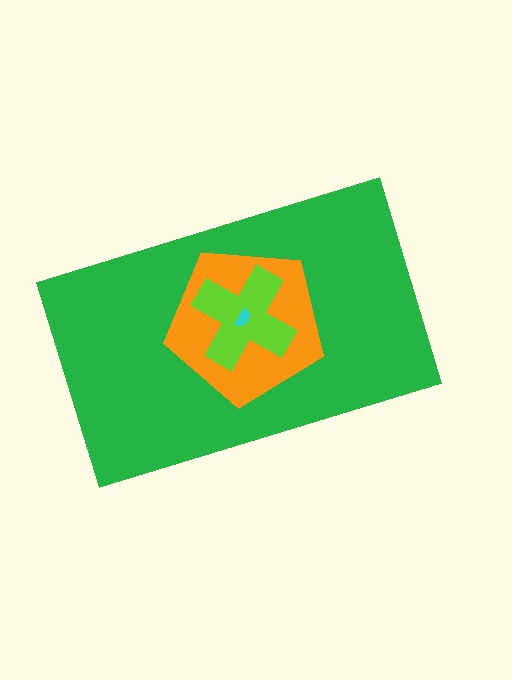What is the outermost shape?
The green rectangle.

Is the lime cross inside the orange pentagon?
Yes.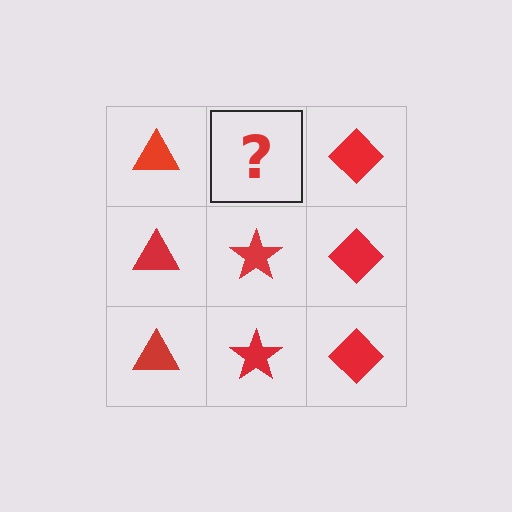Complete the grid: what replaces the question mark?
The question mark should be replaced with a red star.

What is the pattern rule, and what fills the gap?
The rule is that each column has a consistent shape. The gap should be filled with a red star.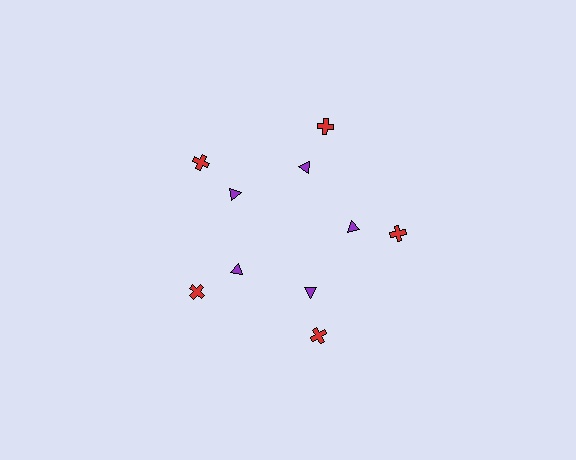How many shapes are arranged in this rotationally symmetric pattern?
There are 10 shapes, arranged in 5 groups of 2.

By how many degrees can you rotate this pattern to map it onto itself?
The pattern maps onto itself every 72 degrees of rotation.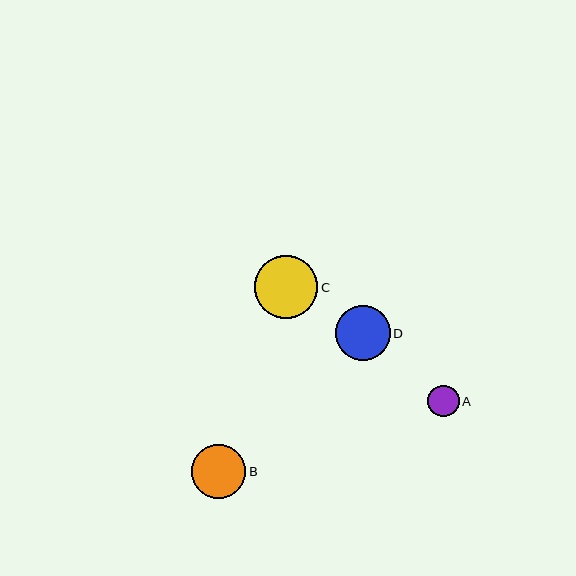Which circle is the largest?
Circle C is the largest with a size of approximately 63 pixels.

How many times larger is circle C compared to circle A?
Circle C is approximately 2.0 times the size of circle A.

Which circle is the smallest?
Circle A is the smallest with a size of approximately 32 pixels.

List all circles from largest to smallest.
From largest to smallest: C, D, B, A.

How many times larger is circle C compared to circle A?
Circle C is approximately 2.0 times the size of circle A.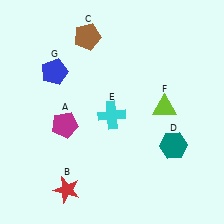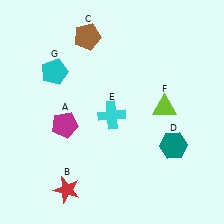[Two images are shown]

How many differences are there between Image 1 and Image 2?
There is 1 difference between the two images.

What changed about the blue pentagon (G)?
In Image 1, G is blue. In Image 2, it changed to cyan.